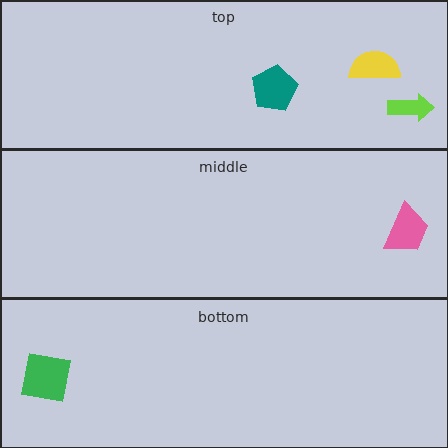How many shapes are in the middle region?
1.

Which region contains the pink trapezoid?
The middle region.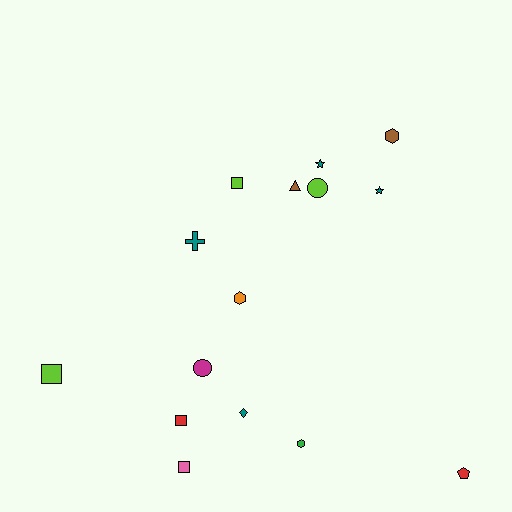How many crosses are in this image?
There is 1 cross.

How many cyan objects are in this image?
There are no cyan objects.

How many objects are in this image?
There are 15 objects.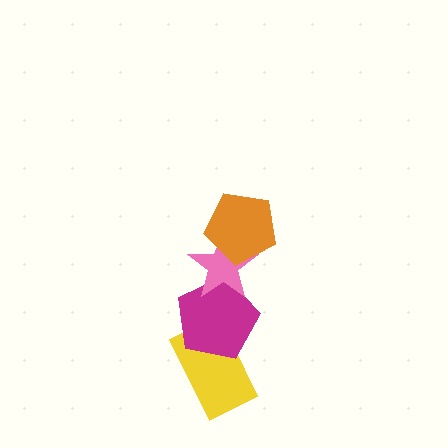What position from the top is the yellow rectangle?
The yellow rectangle is 4th from the top.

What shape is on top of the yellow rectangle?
The magenta pentagon is on top of the yellow rectangle.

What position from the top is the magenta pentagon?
The magenta pentagon is 3rd from the top.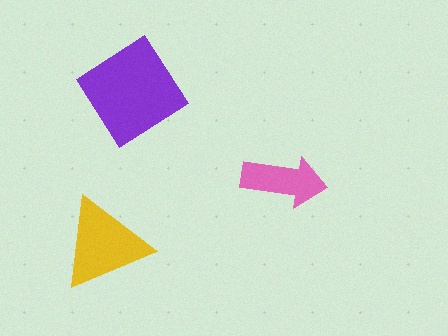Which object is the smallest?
The pink arrow.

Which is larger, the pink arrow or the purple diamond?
The purple diamond.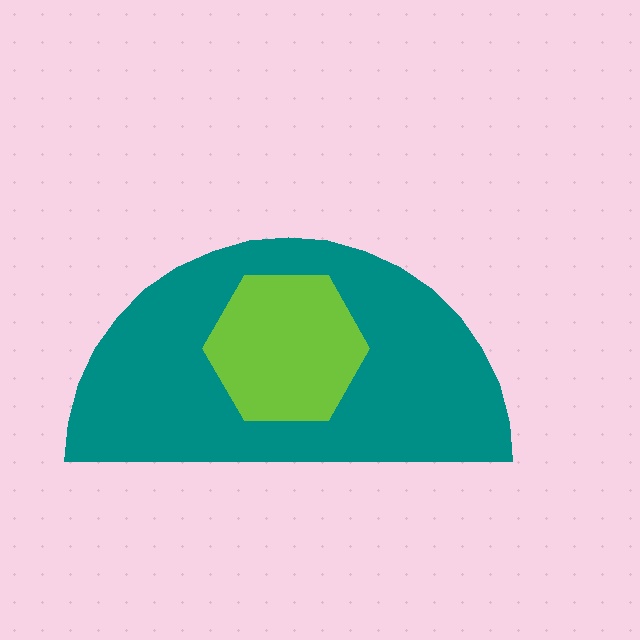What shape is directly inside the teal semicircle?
The lime hexagon.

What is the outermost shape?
The teal semicircle.